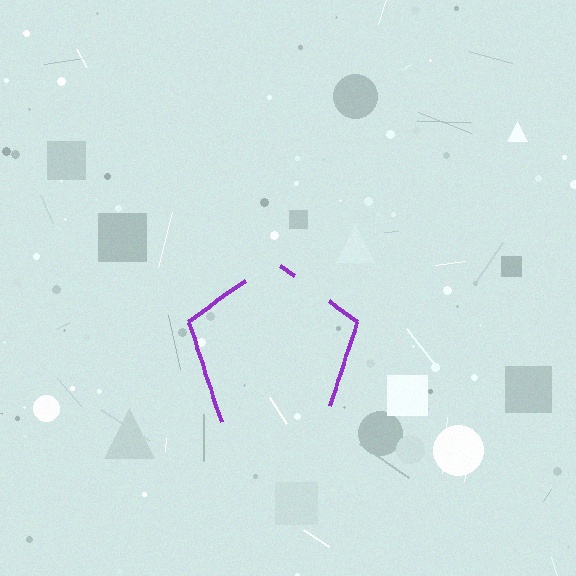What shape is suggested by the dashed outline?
The dashed outline suggests a pentagon.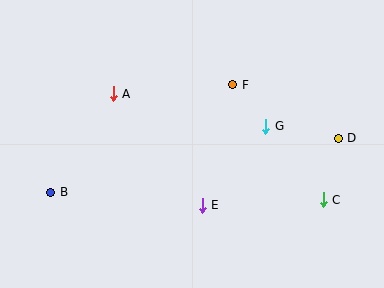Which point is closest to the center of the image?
Point E at (202, 205) is closest to the center.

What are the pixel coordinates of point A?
Point A is at (113, 94).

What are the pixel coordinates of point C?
Point C is at (323, 200).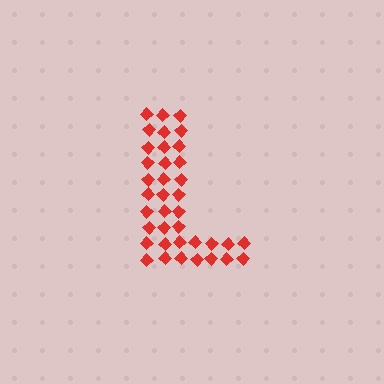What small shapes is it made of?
It is made of small diamonds.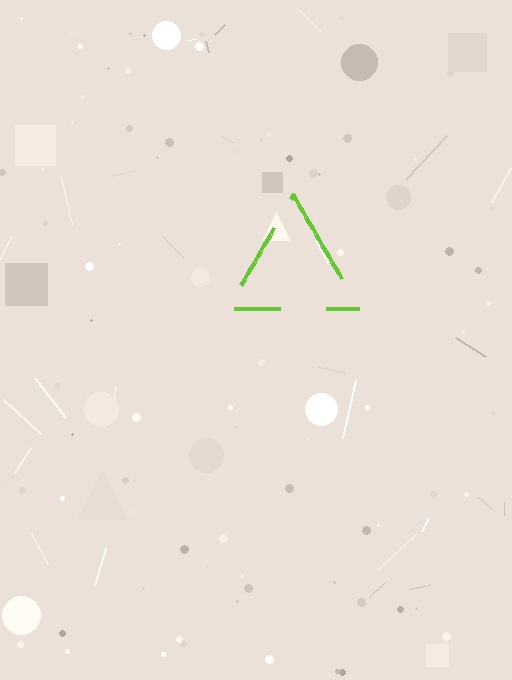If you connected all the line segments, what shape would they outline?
They would outline a triangle.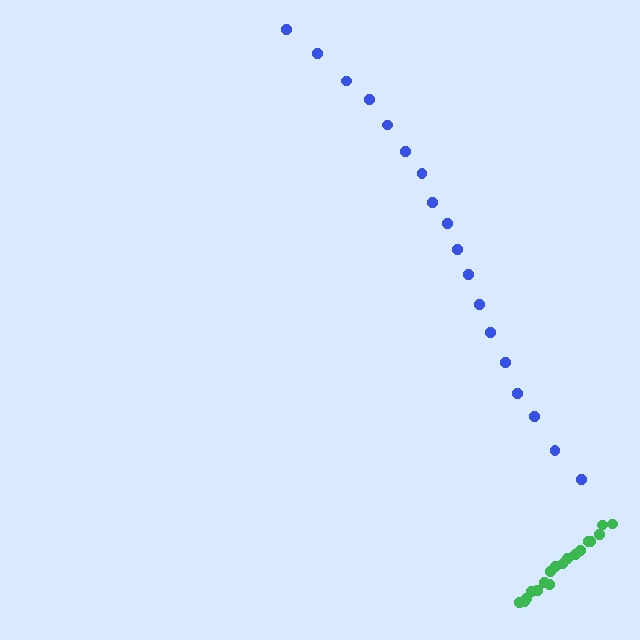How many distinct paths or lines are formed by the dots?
There are 2 distinct paths.